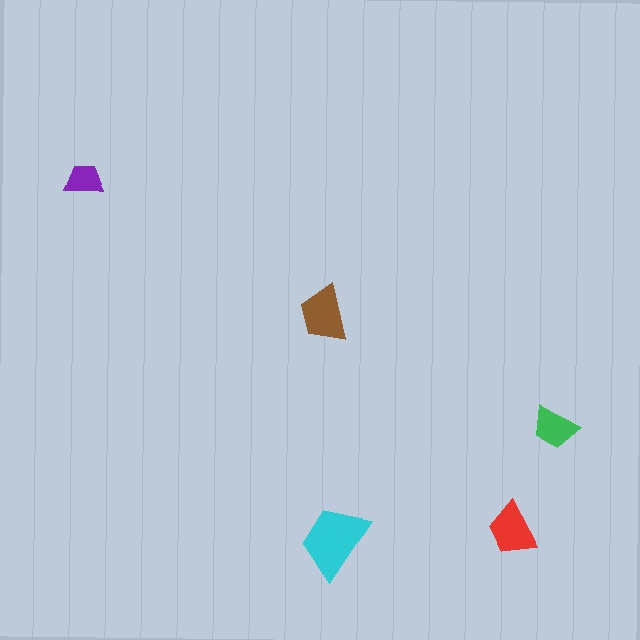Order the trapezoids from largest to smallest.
the cyan one, the brown one, the red one, the green one, the purple one.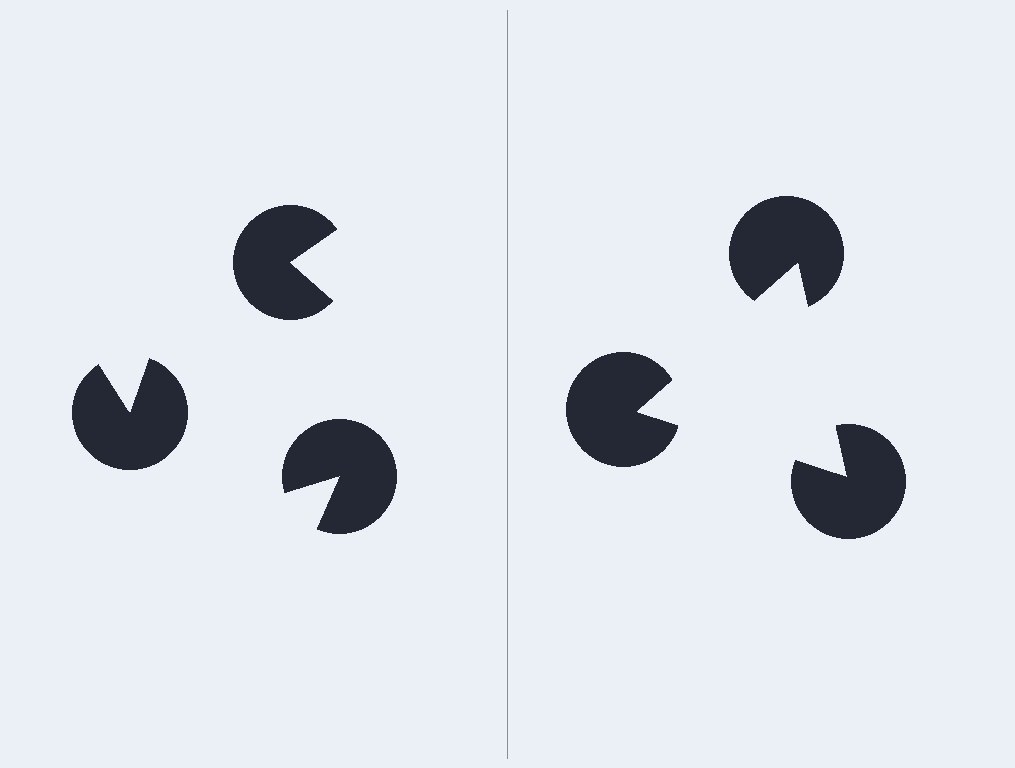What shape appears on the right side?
An illusory triangle.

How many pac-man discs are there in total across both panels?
6 — 3 on each side.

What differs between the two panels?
The pac-man discs are positioned identically on both sides; only the wedge orientations differ. On the right they align to a triangle; on the left they are misaligned.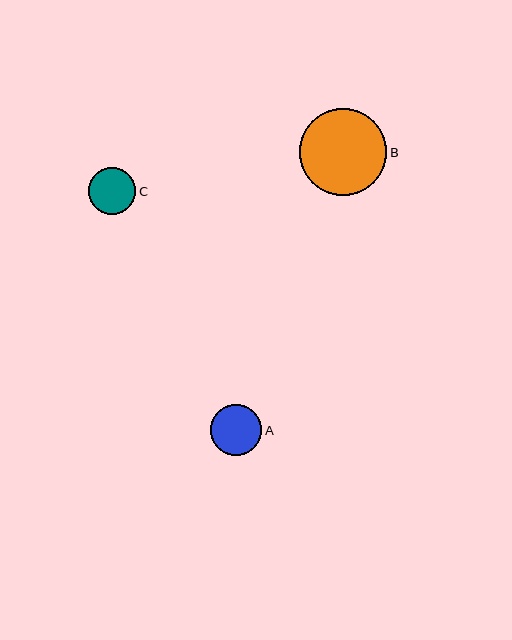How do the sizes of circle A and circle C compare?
Circle A and circle C are approximately the same size.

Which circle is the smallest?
Circle C is the smallest with a size of approximately 47 pixels.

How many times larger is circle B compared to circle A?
Circle B is approximately 1.7 times the size of circle A.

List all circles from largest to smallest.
From largest to smallest: B, A, C.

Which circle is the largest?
Circle B is the largest with a size of approximately 87 pixels.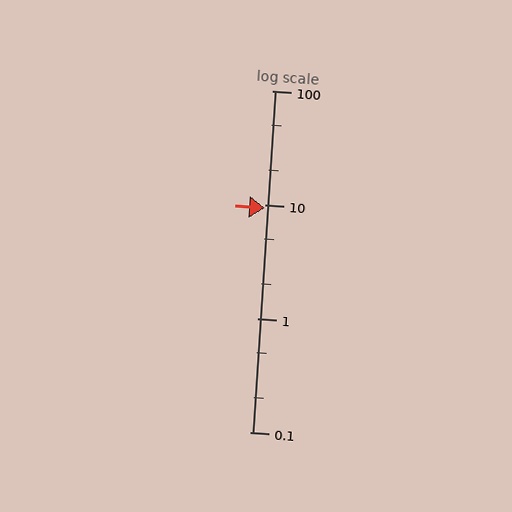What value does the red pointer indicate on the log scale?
The pointer indicates approximately 9.4.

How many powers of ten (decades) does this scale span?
The scale spans 3 decades, from 0.1 to 100.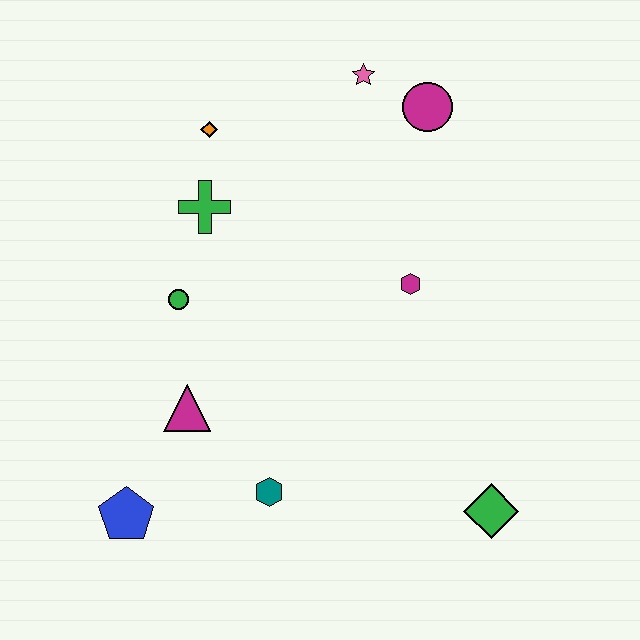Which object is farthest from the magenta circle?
The blue pentagon is farthest from the magenta circle.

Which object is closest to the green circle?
The green cross is closest to the green circle.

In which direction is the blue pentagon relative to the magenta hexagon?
The blue pentagon is to the left of the magenta hexagon.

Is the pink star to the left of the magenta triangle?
No